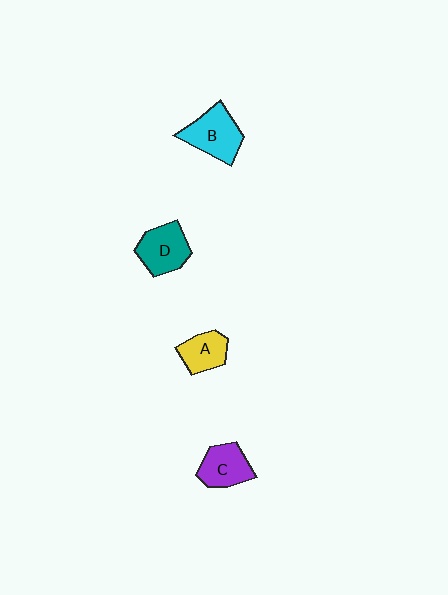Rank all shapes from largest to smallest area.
From largest to smallest: B (cyan), D (teal), C (purple), A (yellow).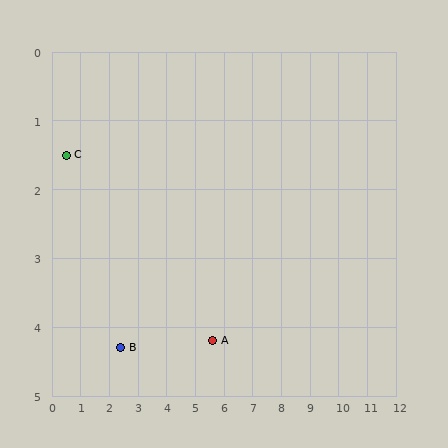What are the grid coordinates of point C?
Point C is at approximately (0.5, 1.5).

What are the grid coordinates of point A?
Point A is at approximately (5.6, 4.2).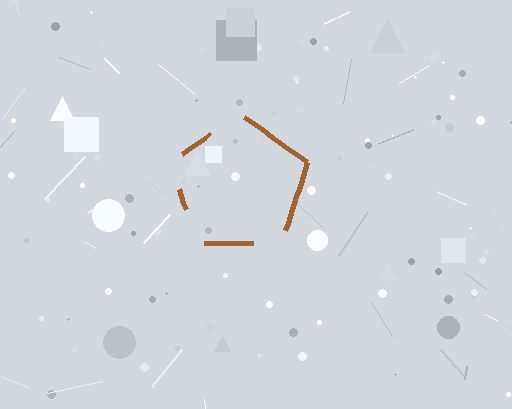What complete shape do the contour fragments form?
The contour fragments form a pentagon.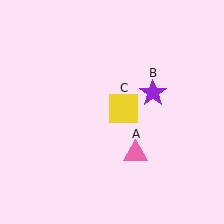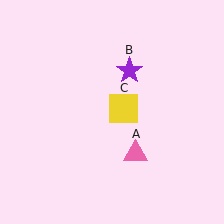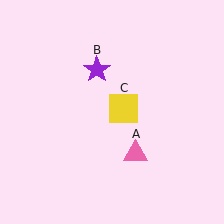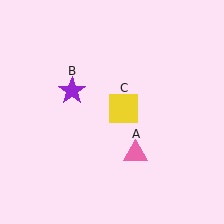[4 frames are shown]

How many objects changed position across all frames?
1 object changed position: purple star (object B).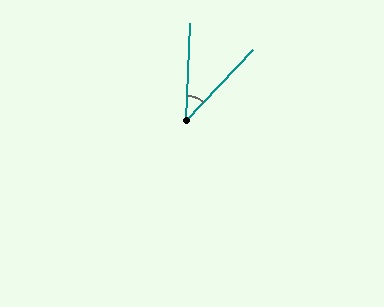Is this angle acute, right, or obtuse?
It is acute.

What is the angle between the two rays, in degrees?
Approximately 41 degrees.